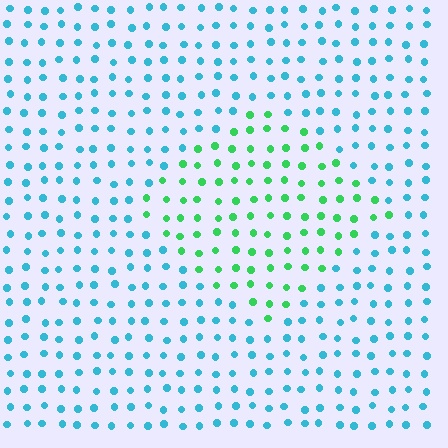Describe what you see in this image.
The image is filled with small cyan elements in a uniform arrangement. A diamond-shaped region is visible where the elements are tinted to a slightly different hue, forming a subtle color boundary.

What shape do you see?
I see a diamond.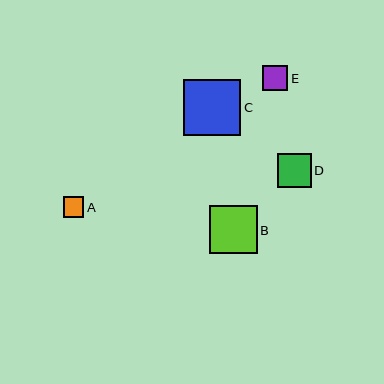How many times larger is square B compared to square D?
Square B is approximately 1.4 times the size of square D.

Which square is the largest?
Square C is the largest with a size of approximately 57 pixels.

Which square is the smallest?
Square A is the smallest with a size of approximately 20 pixels.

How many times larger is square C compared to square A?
Square C is approximately 2.8 times the size of square A.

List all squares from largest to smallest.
From largest to smallest: C, B, D, E, A.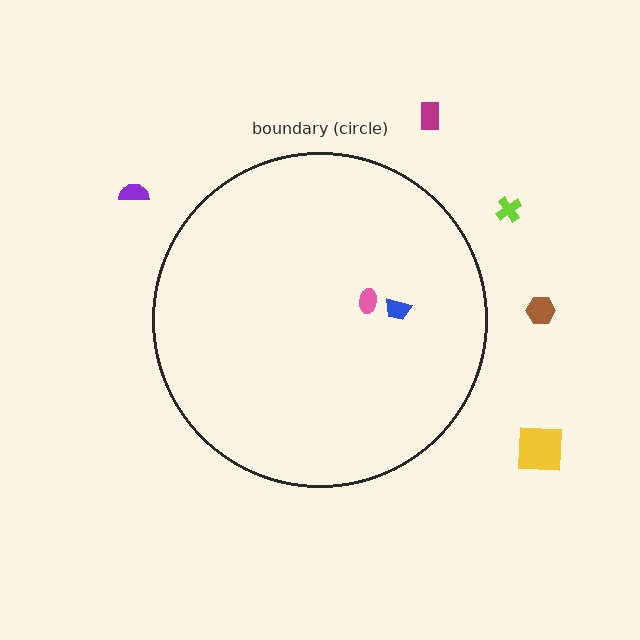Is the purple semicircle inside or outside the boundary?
Outside.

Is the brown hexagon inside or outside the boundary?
Outside.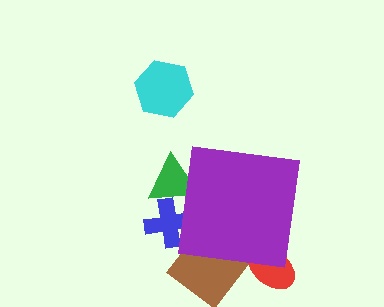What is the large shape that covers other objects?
A purple square.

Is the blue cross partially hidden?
Yes, the blue cross is partially hidden behind the purple square.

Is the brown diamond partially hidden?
Yes, the brown diamond is partially hidden behind the purple square.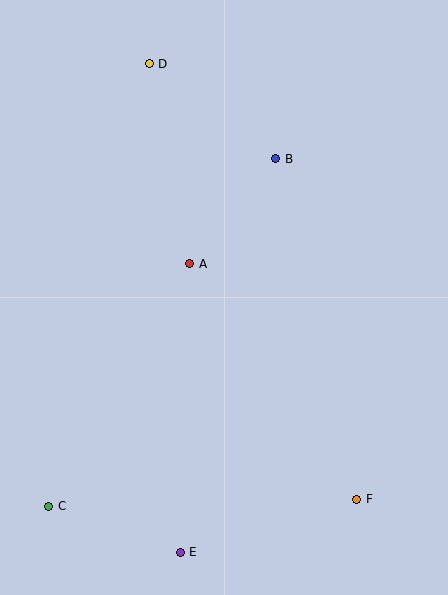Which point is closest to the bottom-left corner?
Point C is closest to the bottom-left corner.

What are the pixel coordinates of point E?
Point E is at (180, 552).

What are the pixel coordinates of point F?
Point F is at (357, 499).